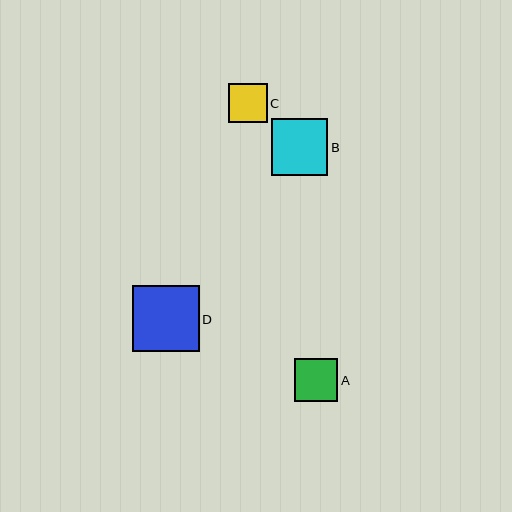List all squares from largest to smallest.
From largest to smallest: D, B, A, C.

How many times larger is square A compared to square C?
Square A is approximately 1.1 times the size of square C.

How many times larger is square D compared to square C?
Square D is approximately 1.7 times the size of square C.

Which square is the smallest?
Square C is the smallest with a size of approximately 38 pixels.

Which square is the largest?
Square D is the largest with a size of approximately 66 pixels.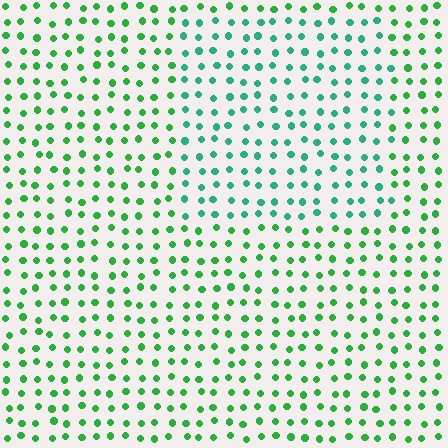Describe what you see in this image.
The image is filled with small green elements in a uniform arrangement. A rectangle-shaped region is visible where the elements are tinted to a slightly different hue, forming a subtle color boundary.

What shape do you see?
I see a rectangle.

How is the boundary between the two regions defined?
The boundary is defined purely by a slight shift in hue (about 32 degrees). Spacing, size, and orientation are identical on both sides.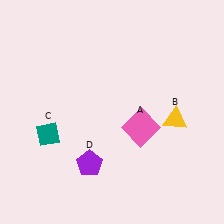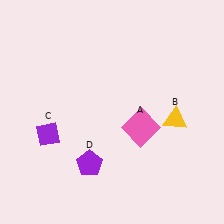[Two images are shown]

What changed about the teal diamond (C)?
In Image 1, C is teal. In Image 2, it changed to purple.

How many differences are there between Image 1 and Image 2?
There is 1 difference between the two images.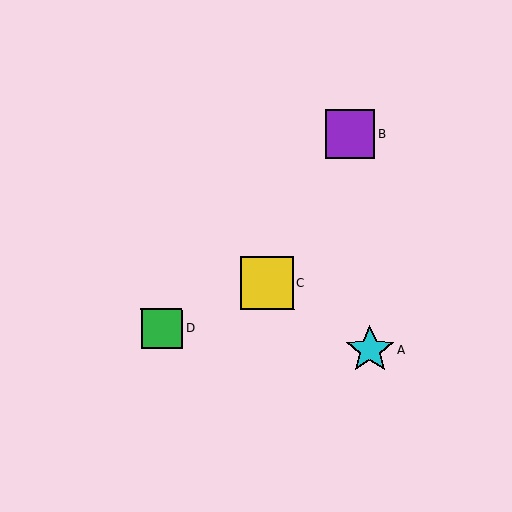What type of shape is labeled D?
Shape D is a green square.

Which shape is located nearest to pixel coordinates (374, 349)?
The cyan star (labeled A) at (370, 350) is nearest to that location.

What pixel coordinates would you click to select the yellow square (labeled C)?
Click at (267, 283) to select the yellow square C.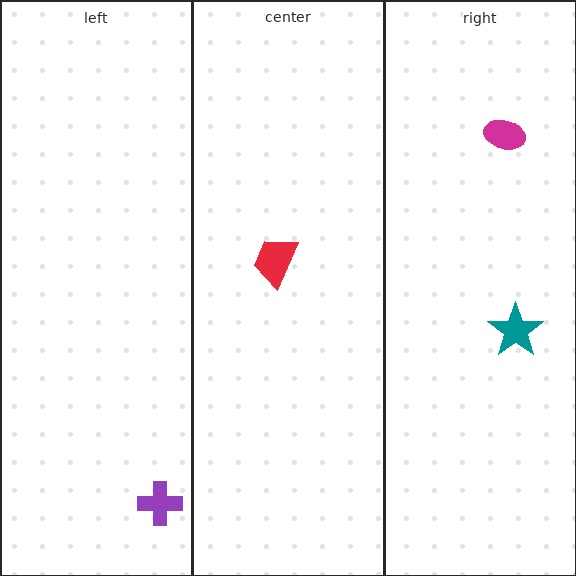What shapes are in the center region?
The red trapezoid.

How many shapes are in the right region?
2.